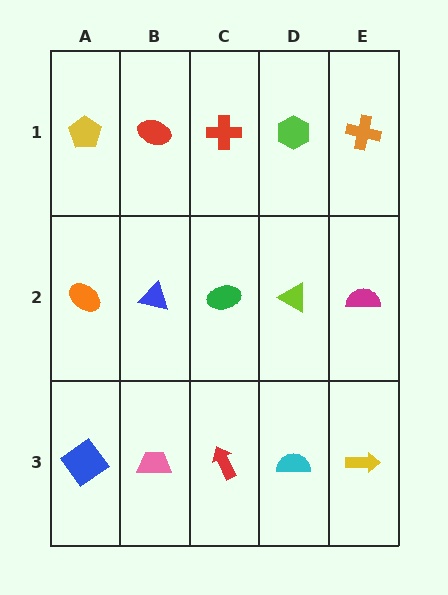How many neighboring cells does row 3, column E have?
2.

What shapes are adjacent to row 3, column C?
A green ellipse (row 2, column C), a pink trapezoid (row 3, column B), a cyan semicircle (row 3, column D).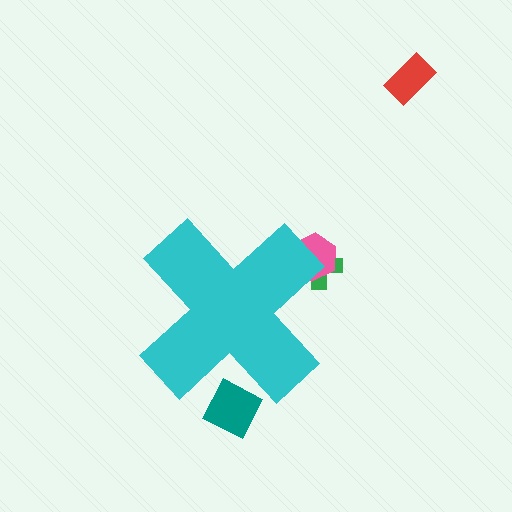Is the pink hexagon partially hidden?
Yes, the pink hexagon is partially hidden behind the cyan cross.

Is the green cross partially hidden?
Yes, the green cross is partially hidden behind the cyan cross.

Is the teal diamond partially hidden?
Yes, the teal diamond is partially hidden behind the cyan cross.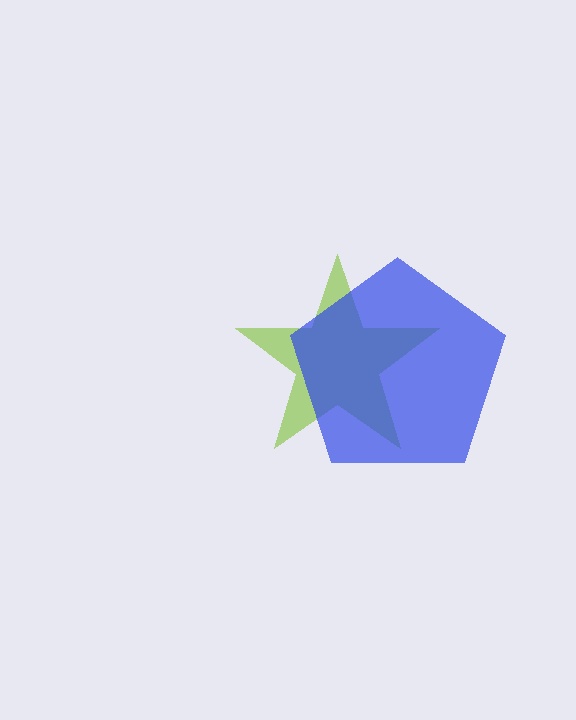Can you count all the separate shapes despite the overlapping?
Yes, there are 2 separate shapes.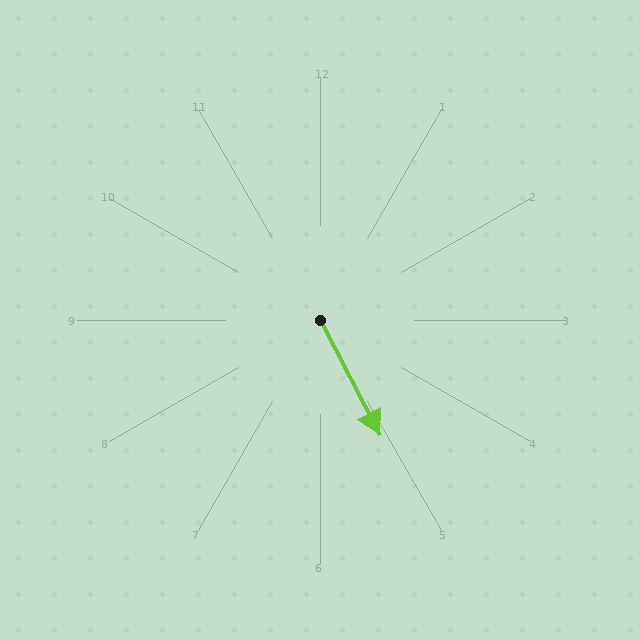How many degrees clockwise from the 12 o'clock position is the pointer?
Approximately 152 degrees.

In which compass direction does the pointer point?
Southeast.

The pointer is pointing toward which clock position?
Roughly 5 o'clock.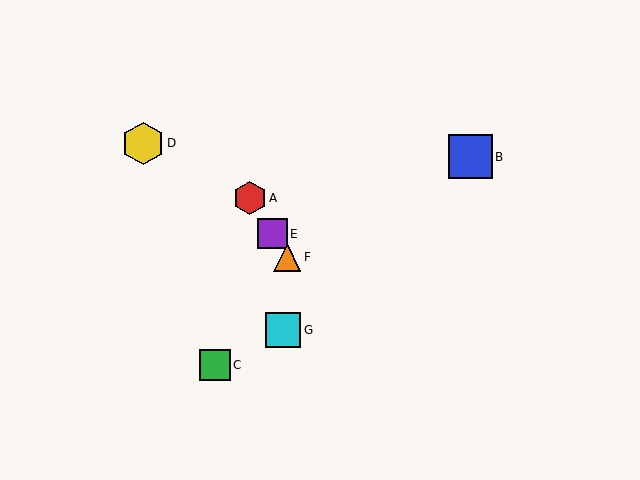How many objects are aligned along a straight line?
3 objects (A, E, F) are aligned along a straight line.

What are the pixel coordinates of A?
Object A is at (250, 198).